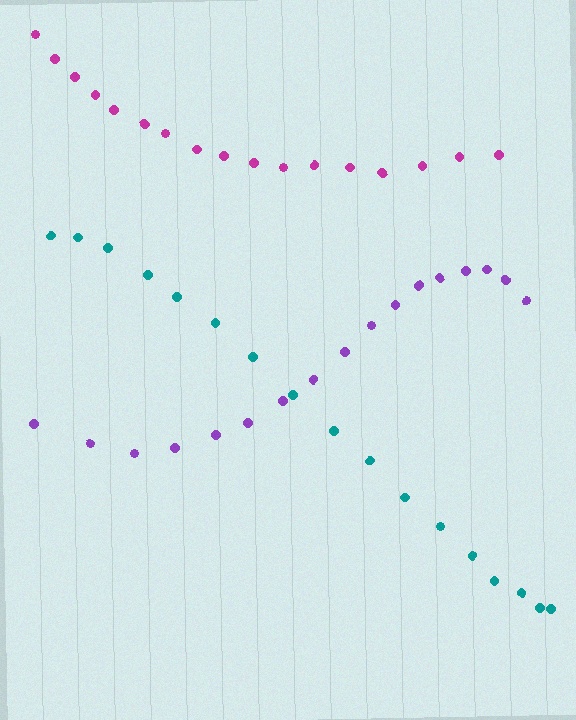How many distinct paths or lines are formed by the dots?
There are 3 distinct paths.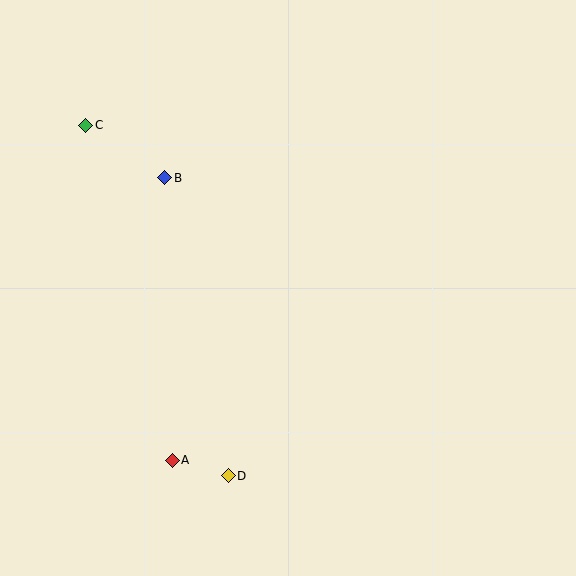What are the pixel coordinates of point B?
Point B is at (165, 178).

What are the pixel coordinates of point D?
Point D is at (228, 476).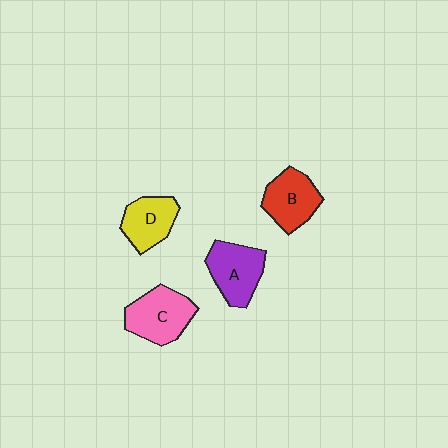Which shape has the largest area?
Shape C (pink).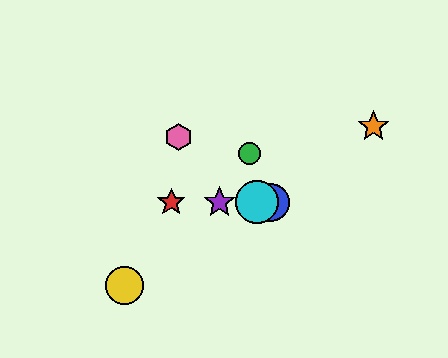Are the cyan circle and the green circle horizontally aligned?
No, the cyan circle is at y≈202 and the green circle is at y≈153.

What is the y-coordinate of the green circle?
The green circle is at y≈153.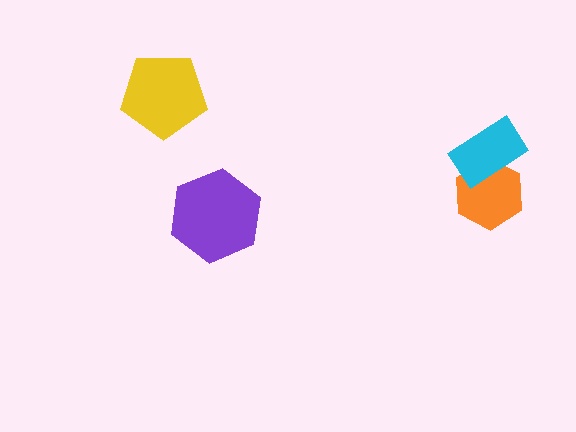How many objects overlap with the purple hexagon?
0 objects overlap with the purple hexagon.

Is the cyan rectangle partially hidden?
No, no other shape covers it.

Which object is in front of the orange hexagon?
The cyan rectangle is in front of the orange hexagon.